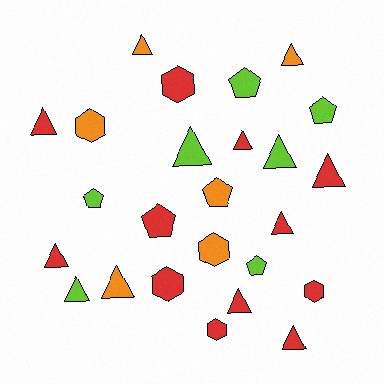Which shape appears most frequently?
Triangle, with 13 objects.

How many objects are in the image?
There are 25 objects.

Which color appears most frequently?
Red, with 12 objects.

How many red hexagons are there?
There are 4 red hexagons.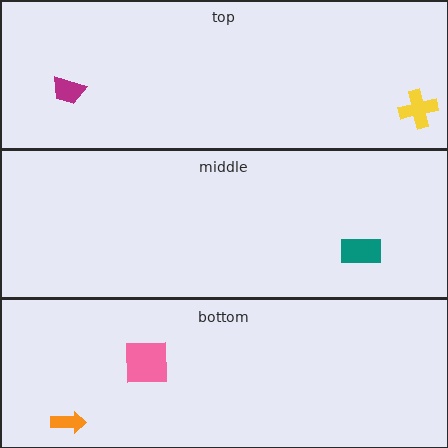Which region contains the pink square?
The bottom region.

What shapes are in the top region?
The yellow cross, the magenta trapezoid.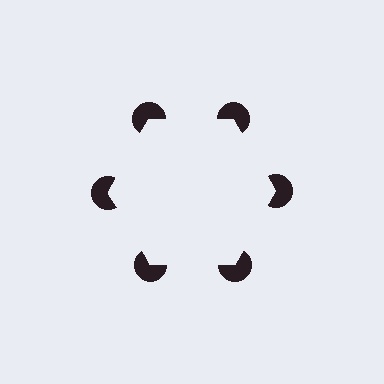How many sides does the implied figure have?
6 sides.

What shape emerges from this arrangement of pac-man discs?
An illusory hexagon — its edges are inferred from the aligned wedge cuts in the pac-man discs, not physically drawn.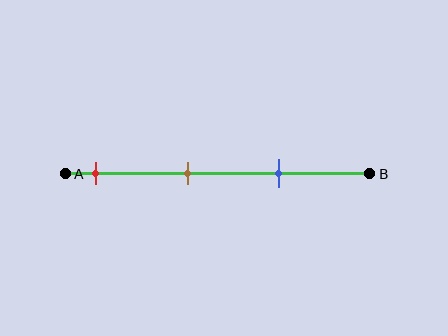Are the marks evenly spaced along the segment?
Yes, the marks are approximately evenly spaced.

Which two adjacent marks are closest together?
The brown and blue marks are the closest adjacent pair.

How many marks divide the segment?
There are 3 marks dividing the segment.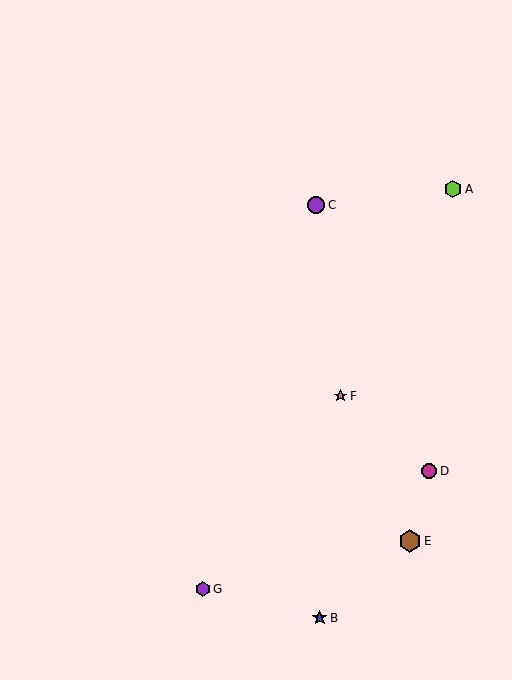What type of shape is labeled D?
Shape D is a magenta circle.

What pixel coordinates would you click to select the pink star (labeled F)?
Click at (340, 396) to select the pink star F.